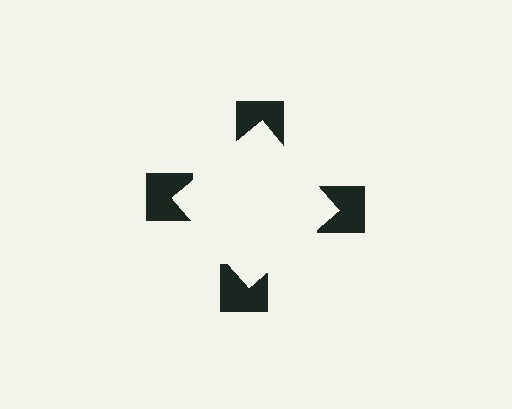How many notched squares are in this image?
There are 4 — one at each vertex of the illusory square.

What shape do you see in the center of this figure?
An illusory square — its edges are inferred from the aligned wedge cuts in the notched squares, not physically drawn.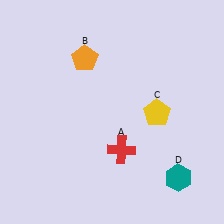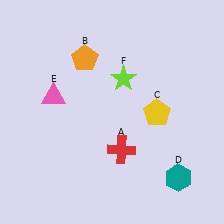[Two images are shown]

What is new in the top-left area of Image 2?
A pink triangle (E) was added in the top-left area of Image 2.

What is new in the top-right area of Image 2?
A lime star (F) was added in the top-right area of Image 2.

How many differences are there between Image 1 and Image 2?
There are 2 differences between the two images.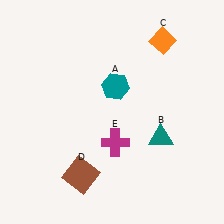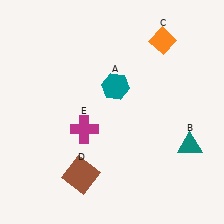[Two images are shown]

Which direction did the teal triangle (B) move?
The teal triangle (B) moved right.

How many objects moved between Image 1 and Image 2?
2 objects moved between the two images.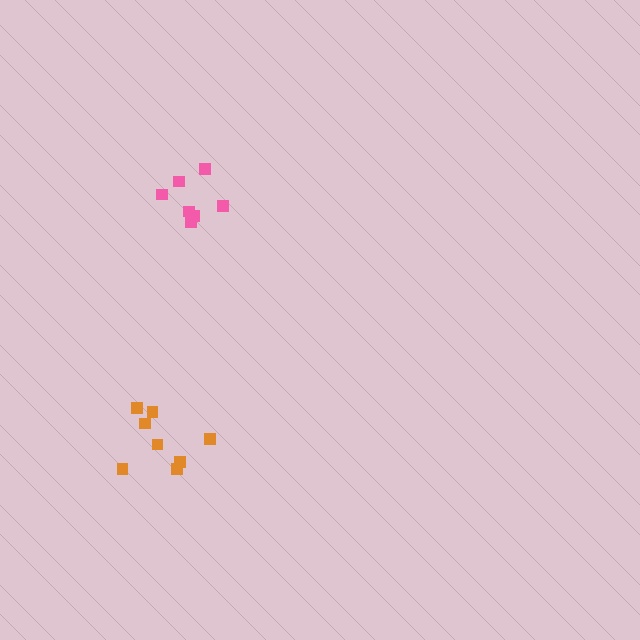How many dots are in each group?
Group 1: 8 dots, Group 2: 7 dots (15 total).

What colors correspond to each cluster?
The clusters are colored: orange, pink.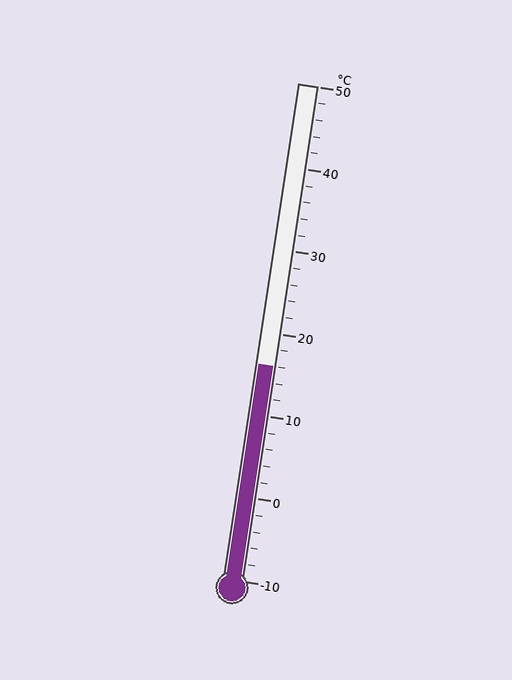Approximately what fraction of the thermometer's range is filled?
The thermometer is filled to approximately 45% of its range.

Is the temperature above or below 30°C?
The temperature is below 30°C.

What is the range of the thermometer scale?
The thermometer scale ranges from -10°C to 50°C.